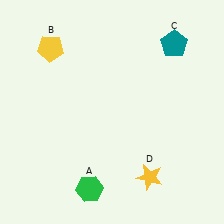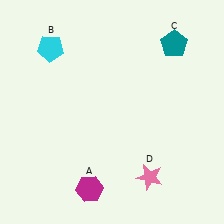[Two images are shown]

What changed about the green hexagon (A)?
In Image 1, A is green. In Image 2, it changed to magenta.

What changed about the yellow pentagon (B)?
In Image 1, B is yellow. In Image 2, it changed to cyan.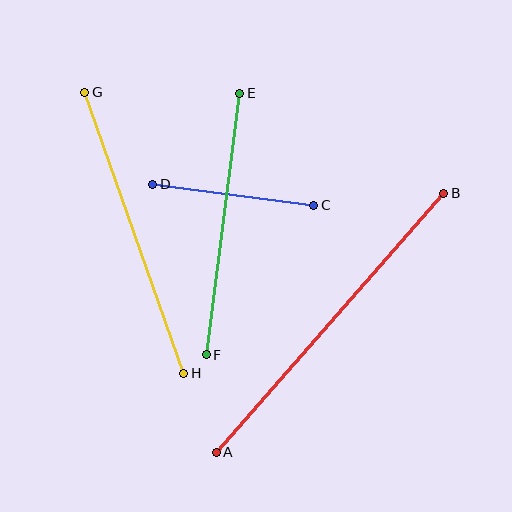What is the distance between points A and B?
The distance is approximately 345 pixels.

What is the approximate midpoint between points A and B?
The midpoint is at approximately (330, 323) pixels.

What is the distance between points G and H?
The distance is approximately 298 pixels.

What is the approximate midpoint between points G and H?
The midpoint is at approximately (134, 233) pixels.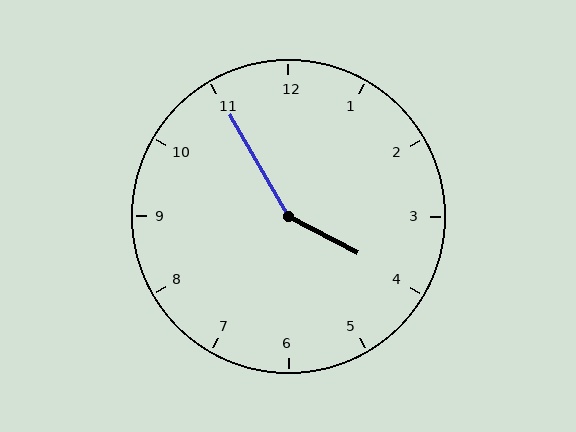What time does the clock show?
3:55.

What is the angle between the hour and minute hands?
Approximately 148 degrees.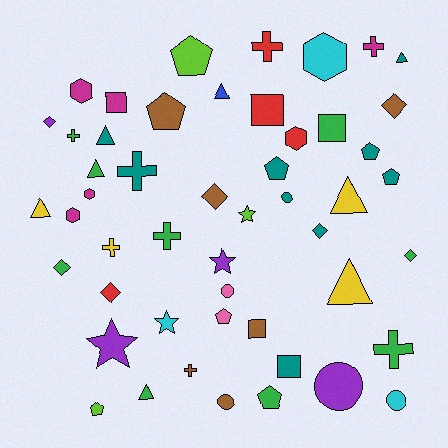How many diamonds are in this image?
There are 7 diamonds.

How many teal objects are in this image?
There are 9 teal objects.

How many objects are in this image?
There are 50 objects.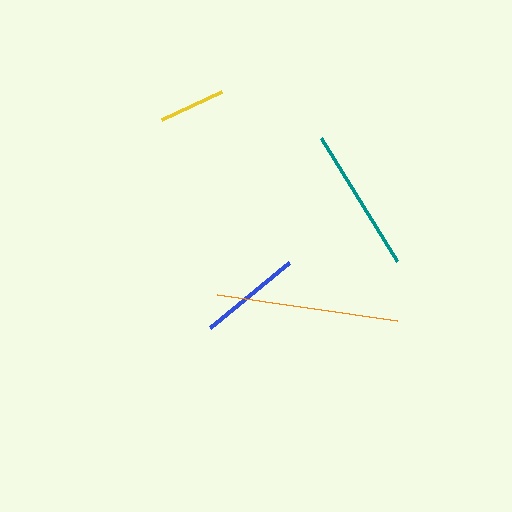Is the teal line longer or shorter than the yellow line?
The teal line is longer than the yellow line.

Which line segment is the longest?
The orange line is the longest at approximately 182 pixels.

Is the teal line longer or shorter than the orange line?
The orange line is longer than the teal line.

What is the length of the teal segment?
The teal segment is approximately 145 pixels long.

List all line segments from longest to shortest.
From longest to shortest: orange, teal, blue, yellow.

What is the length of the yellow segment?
The yellow segment is approximately 67 pixels long.